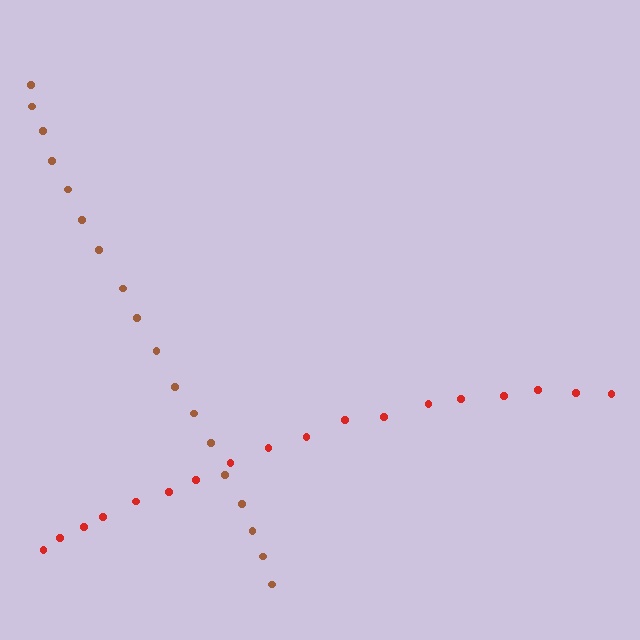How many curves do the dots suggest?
There are 2 distinct paths.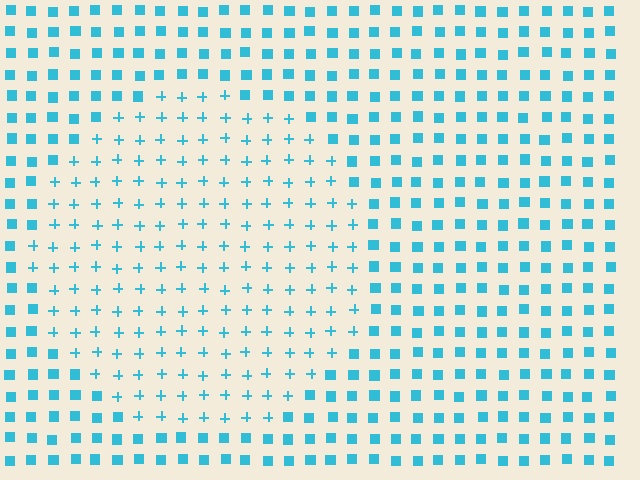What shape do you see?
I see a circle.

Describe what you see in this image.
The image is filled with small cyan elements arranged in a uniform grid. A circle-shaped region contains plus signs, while the surrounding area contains squares. The boundary is defined purely by the change in element shape.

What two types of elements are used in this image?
The image uses plus signs inside the circle region and squares outside it.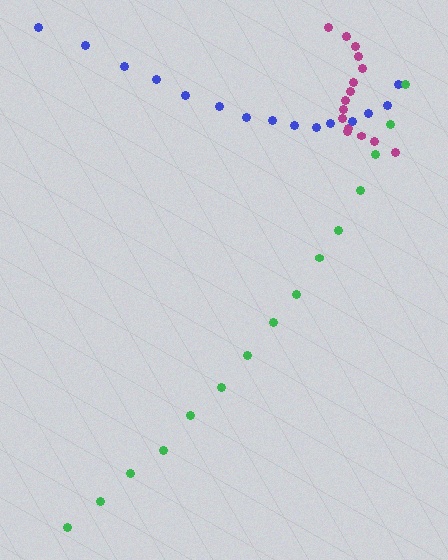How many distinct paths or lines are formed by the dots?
There are 3 distinct paths.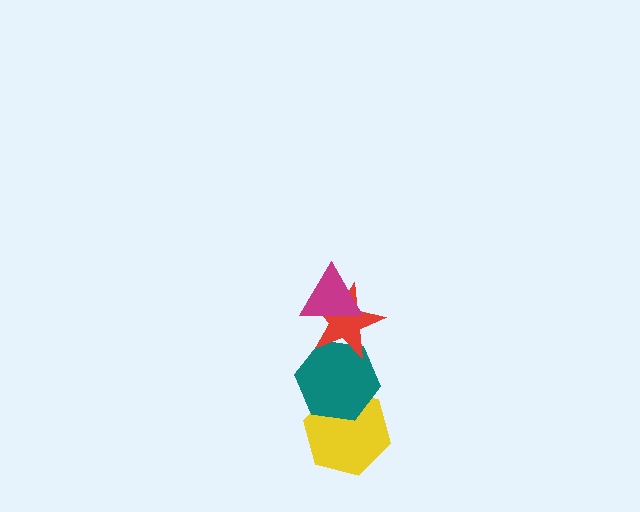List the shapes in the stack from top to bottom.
From top to bottom: the magenta triangle, the red star, the teal hexagon, the yellow hexagon.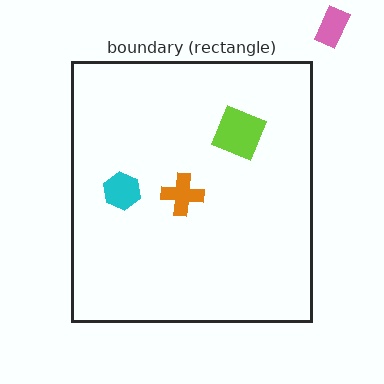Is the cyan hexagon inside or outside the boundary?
Inside.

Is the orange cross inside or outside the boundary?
Inside.